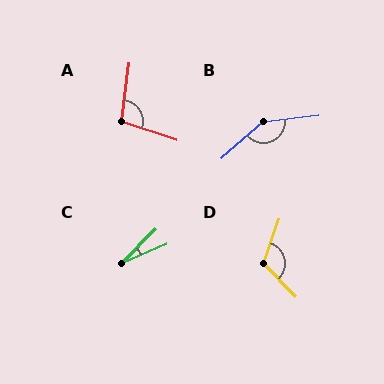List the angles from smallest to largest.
C (21°), A (101°), D (117°), B (145°).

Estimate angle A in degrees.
Approximately 101 degrees.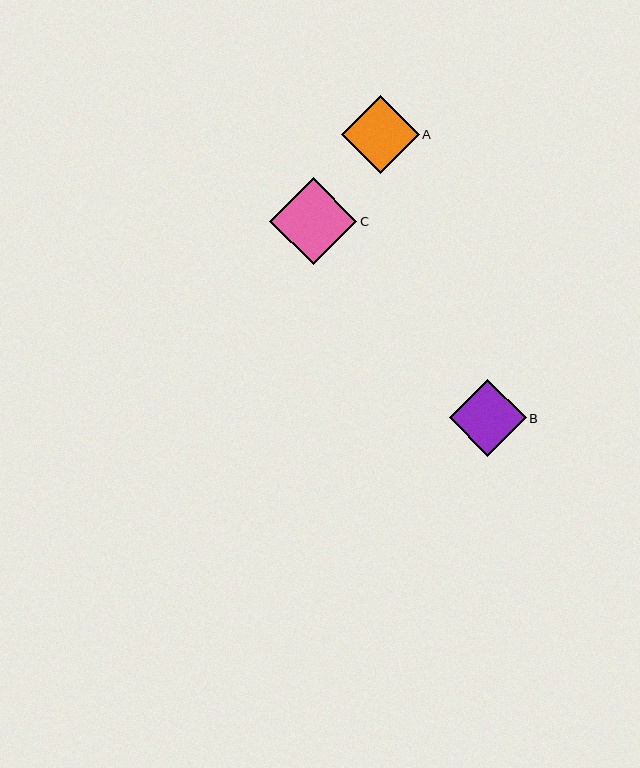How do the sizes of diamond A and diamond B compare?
Diamond A and diamond B are approximately the same size.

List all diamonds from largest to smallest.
From largest to smallest: C, A, B.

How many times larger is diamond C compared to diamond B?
Diamond C is approximately 1.1 times the size of diamond B.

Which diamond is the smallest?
Diamond B is the smallest with a size of approximately 77 pixels.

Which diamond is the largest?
Diamond C is the largest with a size of approximately 87 pixels.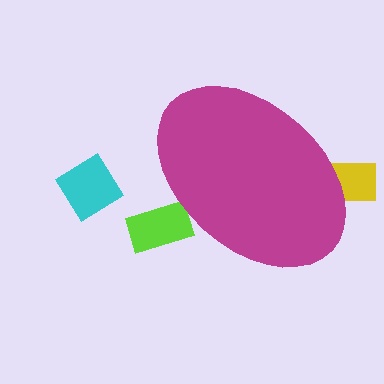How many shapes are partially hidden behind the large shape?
2 shapes are partially hidden.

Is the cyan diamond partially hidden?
No, the cyan diamond is fully visible.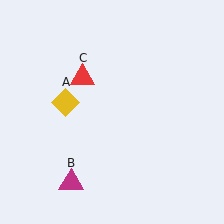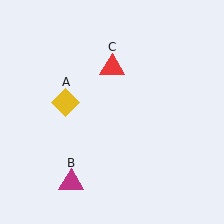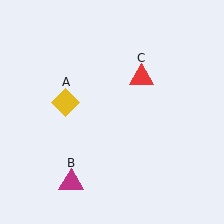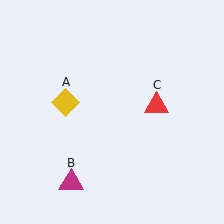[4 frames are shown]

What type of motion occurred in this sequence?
The red triangle (object C) rotated clockwise around the center of the scene.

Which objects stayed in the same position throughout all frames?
Yellow diamond (object A) and magenta triangle (object B) remained stationary.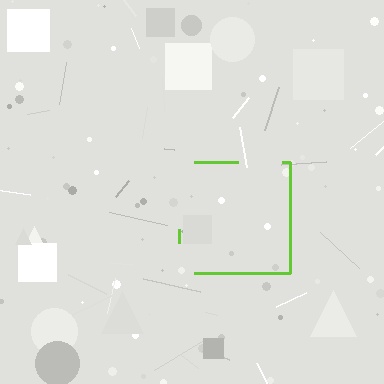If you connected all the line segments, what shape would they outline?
They would outline a square.